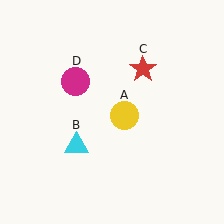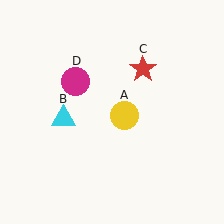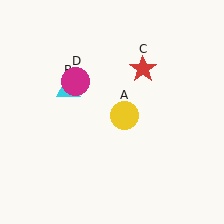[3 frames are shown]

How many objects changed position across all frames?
1 object changed position: cyan triangle (object B).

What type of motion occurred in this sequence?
The cyan triangle (object B) rotated clockwise around the center of the scene.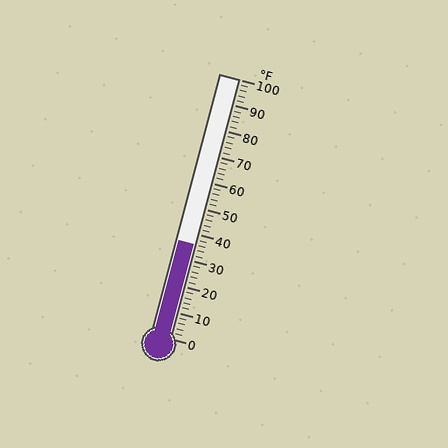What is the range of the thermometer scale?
The thermometer scale ranges from 0°F to 100°F.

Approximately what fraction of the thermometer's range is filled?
The thermometer is filled to approximately 35% of its range.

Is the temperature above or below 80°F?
The temperature is below 80°F.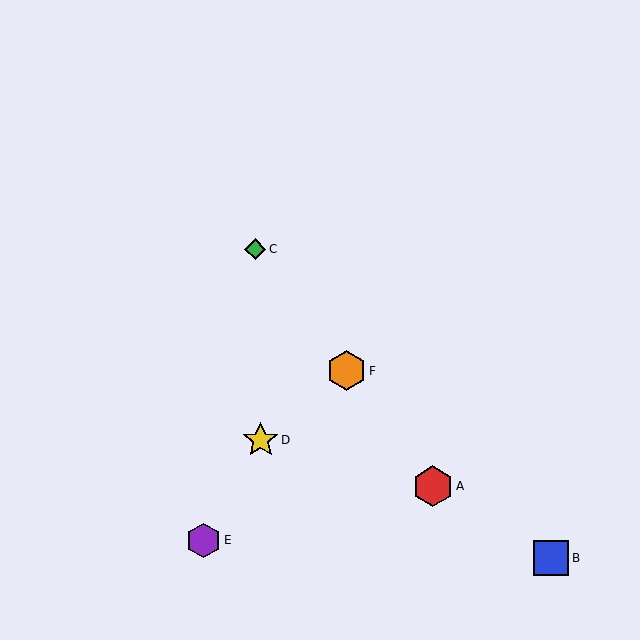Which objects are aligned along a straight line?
Objects A, C, F are aligned along a straight line.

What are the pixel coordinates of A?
Object A is at (433, 486).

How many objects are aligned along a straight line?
3 objects (A, C, F) are aligned along a straight line.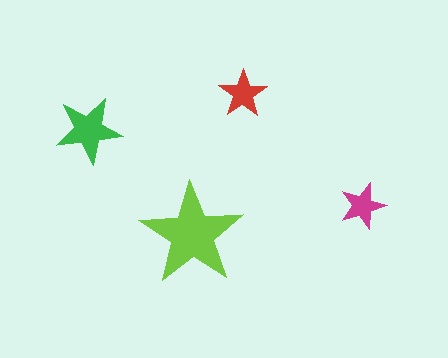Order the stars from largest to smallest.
the lime one, the green one, the red one, the magenta one.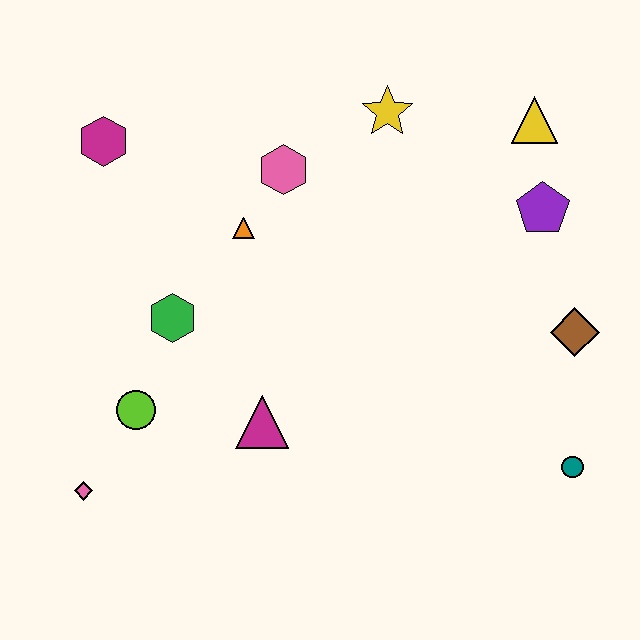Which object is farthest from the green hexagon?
The teal circle is farthest from the green hexagon.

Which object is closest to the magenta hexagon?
The orange triangle is closest to the magenta hexagon.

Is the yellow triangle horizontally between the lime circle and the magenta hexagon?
No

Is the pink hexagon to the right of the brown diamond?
No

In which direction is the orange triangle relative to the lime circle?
The orange triangle is above the lime circle.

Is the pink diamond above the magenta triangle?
No